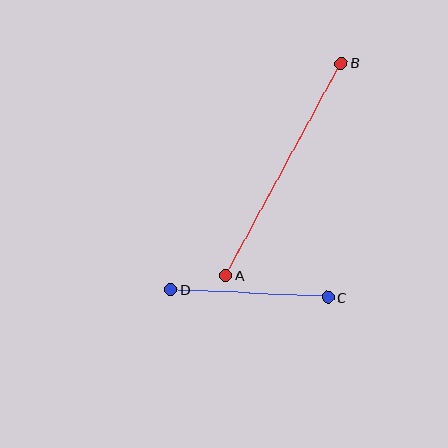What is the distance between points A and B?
The distance is approximately 242 pixels.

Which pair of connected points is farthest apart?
Points A and B are farthest apart.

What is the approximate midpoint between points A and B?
The midpoint is at approximately (284, 169) pixels.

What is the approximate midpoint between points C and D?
The midpoint is at approximately (249, 293) pixels.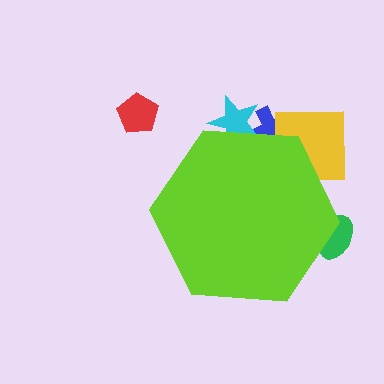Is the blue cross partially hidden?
Yes, the blue cross is partially hidden behind the lime hexagon.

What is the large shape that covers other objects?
A lime hexagon.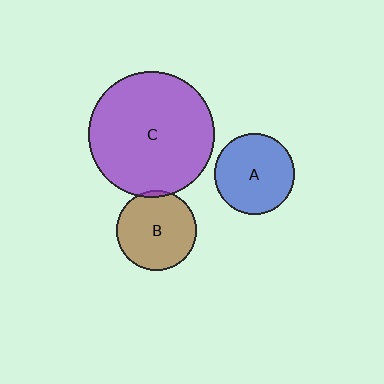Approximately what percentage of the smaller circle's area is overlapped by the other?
Approximately 5%.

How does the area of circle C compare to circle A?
Approximately 2.4 times.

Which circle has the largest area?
Circle C (purple).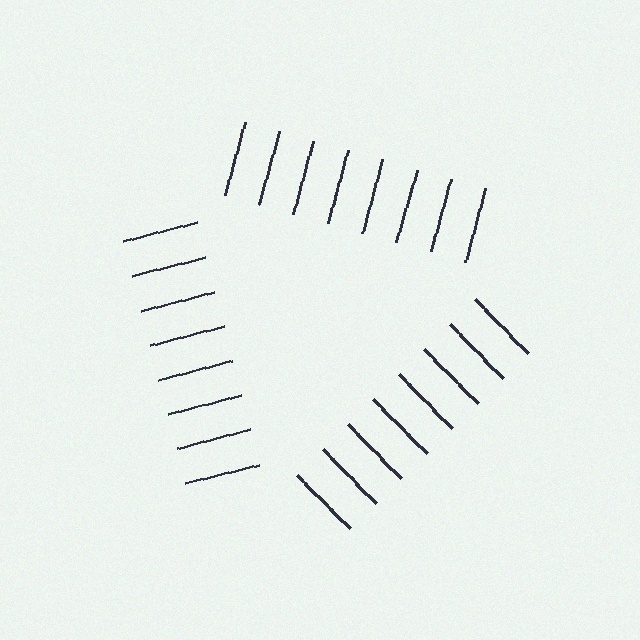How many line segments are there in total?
24 — 8 along each of the 3 edges.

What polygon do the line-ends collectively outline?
An illusory triangle — the line segments terminate on its edges but no continuous stroke is drawn.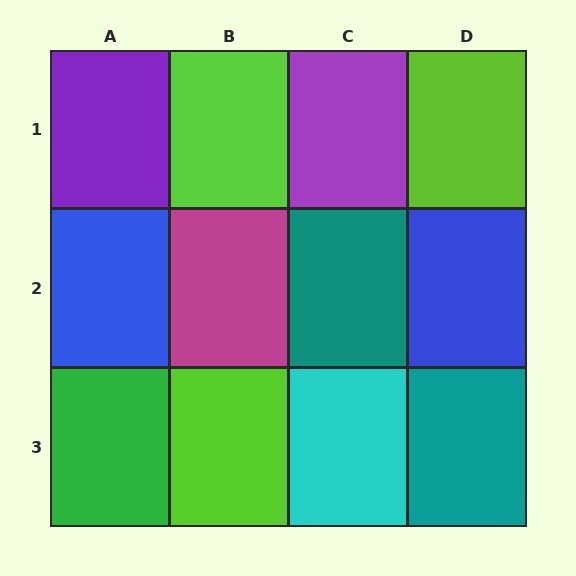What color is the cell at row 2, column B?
Magenta.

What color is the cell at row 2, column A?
Blue.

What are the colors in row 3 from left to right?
Green, lime, cyan, teal.